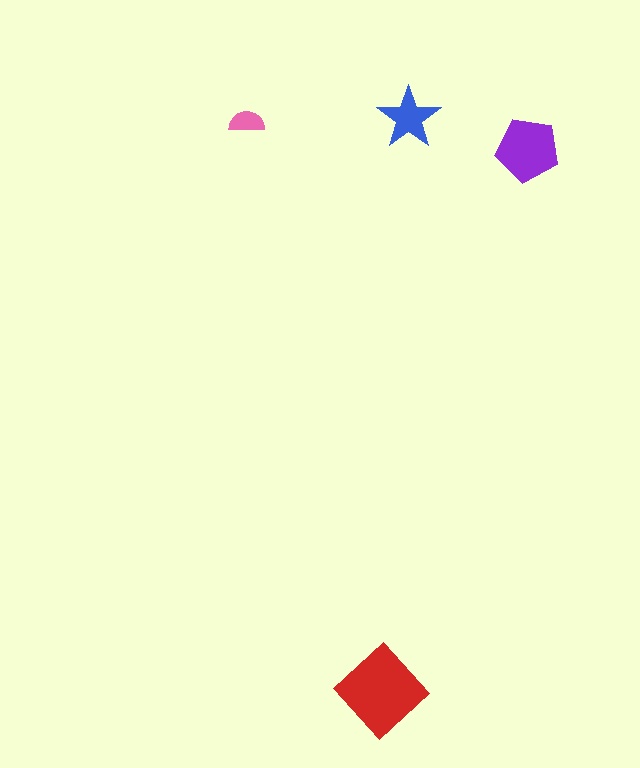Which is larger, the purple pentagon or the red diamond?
The red diamond.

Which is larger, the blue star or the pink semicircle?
The blue star.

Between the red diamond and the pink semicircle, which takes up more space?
The red diamond.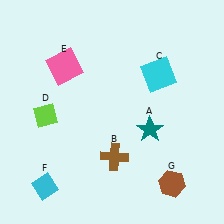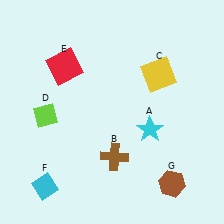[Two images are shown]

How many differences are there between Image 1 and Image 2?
There are 3 differences between the two images.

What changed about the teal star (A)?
In Image 1, A is teal. In Image 2, it changed to cyan.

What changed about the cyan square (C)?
In Image 1, C is cyan. In Image 2, it changed to yellow.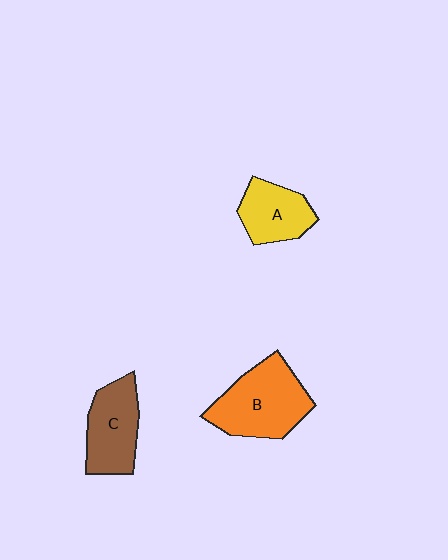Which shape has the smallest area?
Shape A (yellow).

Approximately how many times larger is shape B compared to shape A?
Approximately 1.6 times.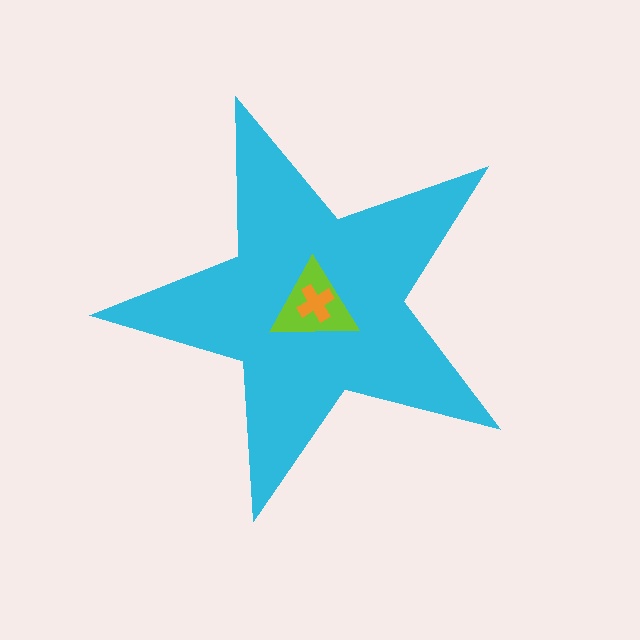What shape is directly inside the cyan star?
The lime triangle.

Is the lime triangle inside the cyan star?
Yes.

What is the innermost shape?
The orange cross.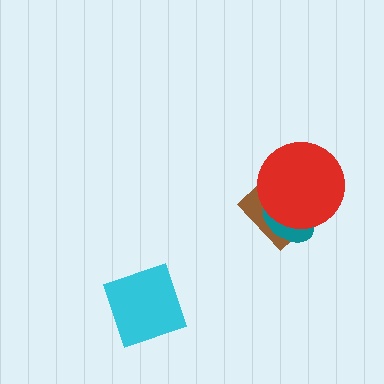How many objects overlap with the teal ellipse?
2 objects overlap with the teal ellipse.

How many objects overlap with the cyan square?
0 objects overlap with the cyan square.